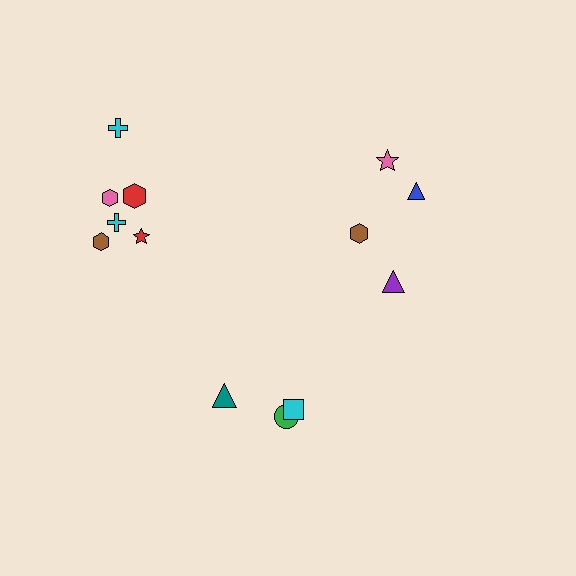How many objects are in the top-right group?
There are 4 objects.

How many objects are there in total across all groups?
There are 13 objects.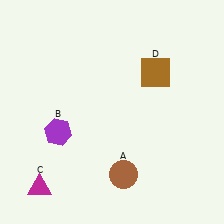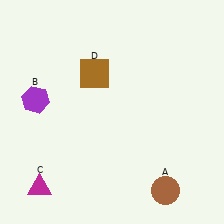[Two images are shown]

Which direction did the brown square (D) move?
The brown square (D) moved left.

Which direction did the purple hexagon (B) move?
The purple hexagon (B) moved up.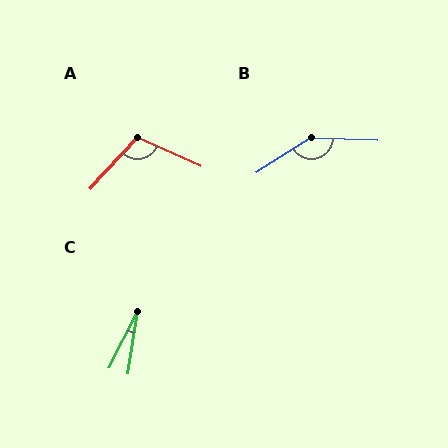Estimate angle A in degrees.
Approximately 108 degrees.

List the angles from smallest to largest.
C (19°), A (108°), B (146°).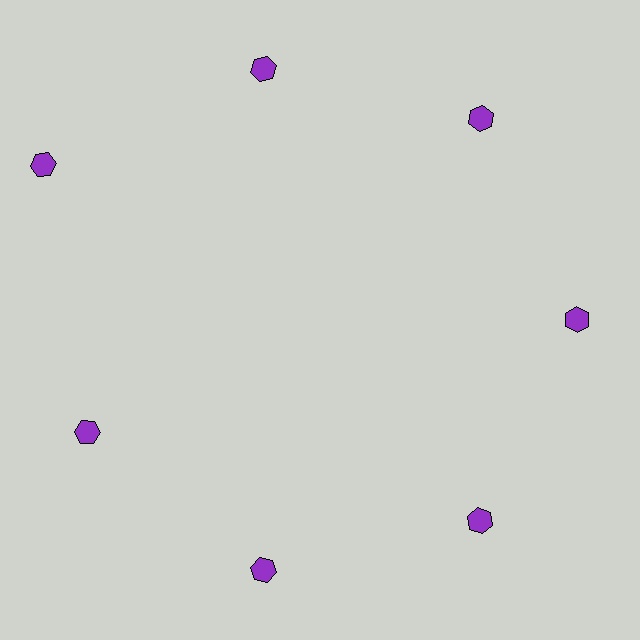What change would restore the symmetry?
The symmetry would be restored by moving it inward, back onto the ring so that all 7 hexagons sit at equal angles and equal distance from the center.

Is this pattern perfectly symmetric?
No. The 7 purple hexagons are arranged in a ring, but one element near the 10 o'clock position is pushed outward from the center, breaking the 7-fold rotational symmetry.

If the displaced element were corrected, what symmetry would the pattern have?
It would have 7-fold rotational symmetry — the pattern would map onto itself every 51 degrees.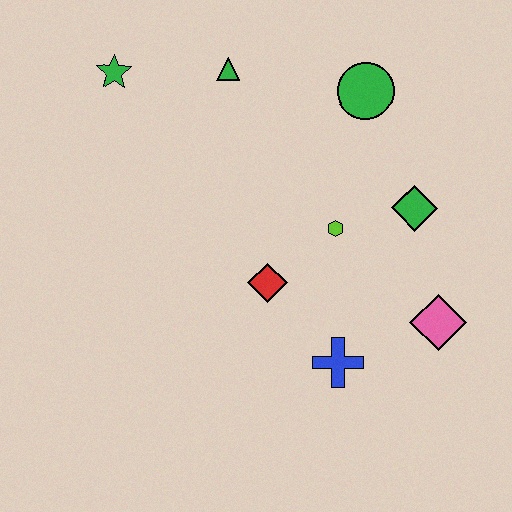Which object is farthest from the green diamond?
The green star is farthest from the green diamond.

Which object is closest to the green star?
The green triangle is closest to the green star.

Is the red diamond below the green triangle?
Yes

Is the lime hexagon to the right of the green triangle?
Yes